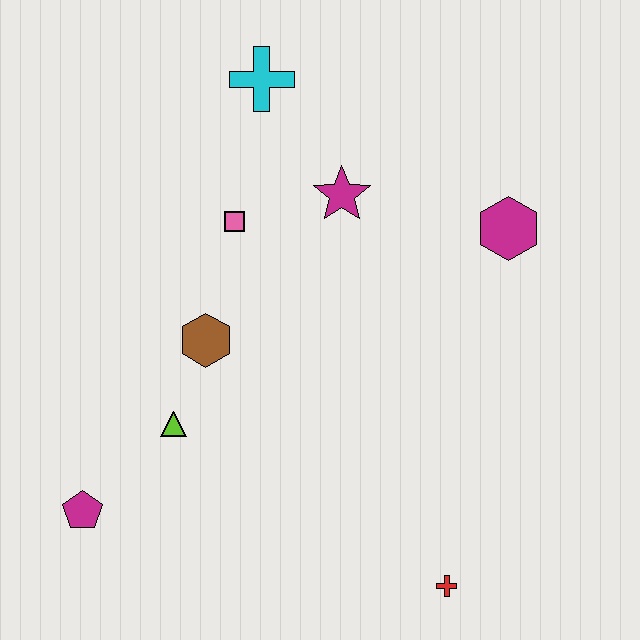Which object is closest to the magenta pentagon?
The lime triangle is closest to the magenta pentagon.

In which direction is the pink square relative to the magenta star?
The pink square is to the left of the magenta star.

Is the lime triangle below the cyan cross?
Yes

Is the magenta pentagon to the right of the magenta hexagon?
No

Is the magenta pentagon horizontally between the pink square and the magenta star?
No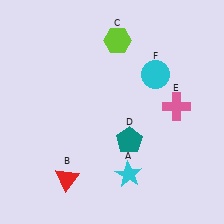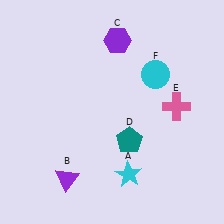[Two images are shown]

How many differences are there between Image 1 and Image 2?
There are 2 differences between the two images.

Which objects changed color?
B changed from red to purple. C changed from lime to purple.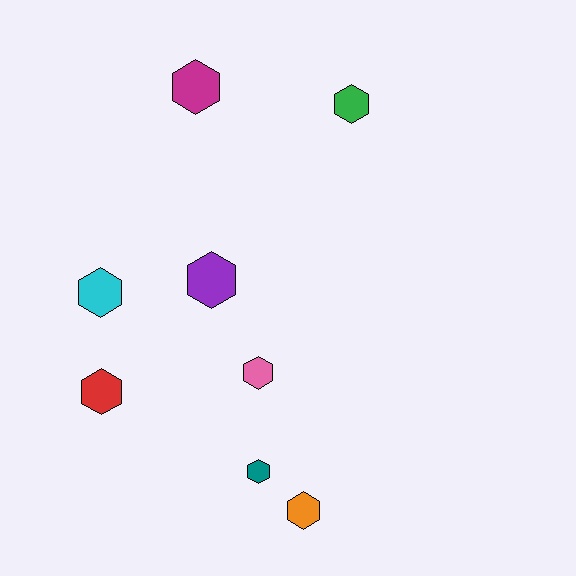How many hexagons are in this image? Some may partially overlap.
There are 8 hexagons.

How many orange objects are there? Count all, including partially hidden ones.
There is 1 orange object.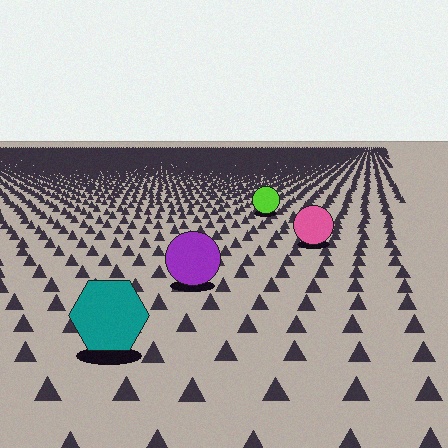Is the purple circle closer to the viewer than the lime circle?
Yes. The purple circle is closer — you can tell from the texture gradient: the ground texture is coarser near it.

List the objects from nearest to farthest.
From nearest to farthest: the teal hexagon, the purple circle, the pink circle, the lime circle.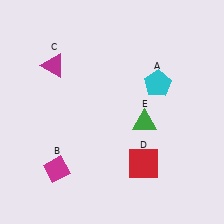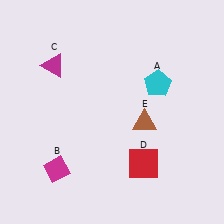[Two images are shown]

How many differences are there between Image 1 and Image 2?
There is 1 difference between the two images.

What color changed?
The triangle (E) changed from green in Image 1 to brown in Image 2.